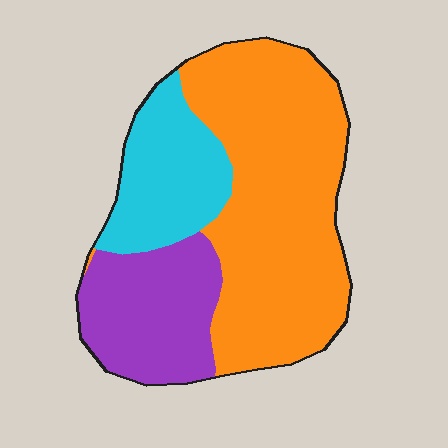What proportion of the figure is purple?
Purple takes up about one quarter (1/4) of the figure.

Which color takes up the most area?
Orange, at roughly 55%.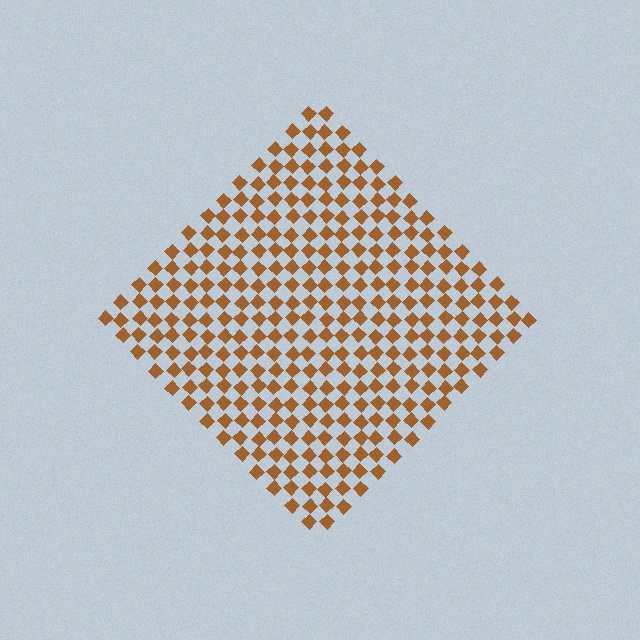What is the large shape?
The large shape is a diamond.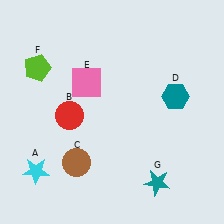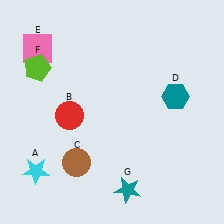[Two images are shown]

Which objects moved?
The objects that moved are: the pink square (E), the teal star (G).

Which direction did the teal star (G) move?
The teal star (G) moved left.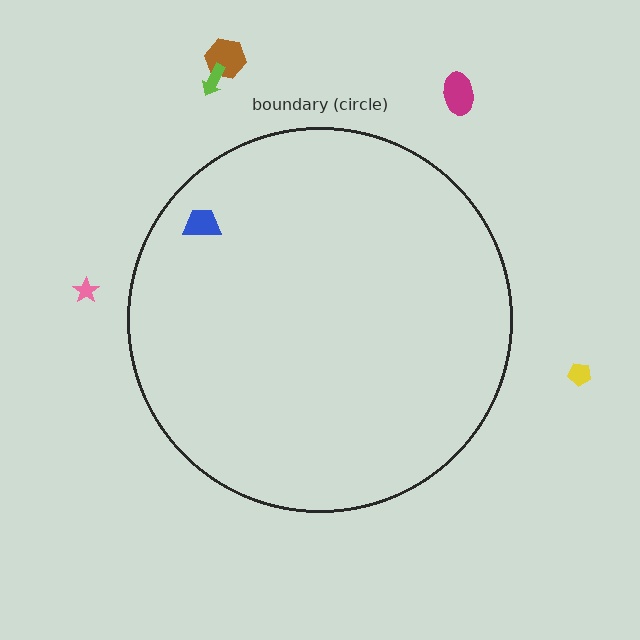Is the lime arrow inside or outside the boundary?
Outside.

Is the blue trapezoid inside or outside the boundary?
Inside.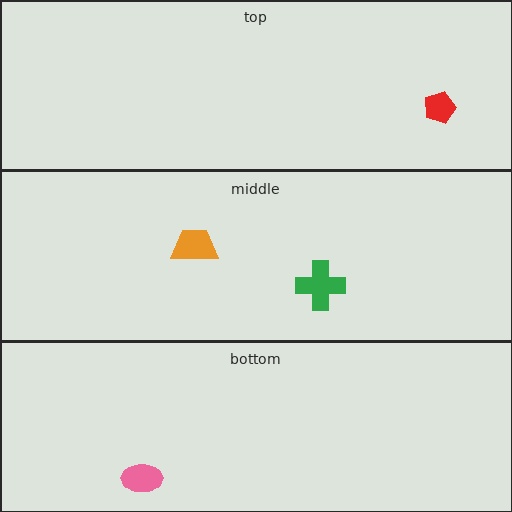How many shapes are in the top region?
1.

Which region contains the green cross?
The middle region.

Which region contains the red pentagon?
The top region.